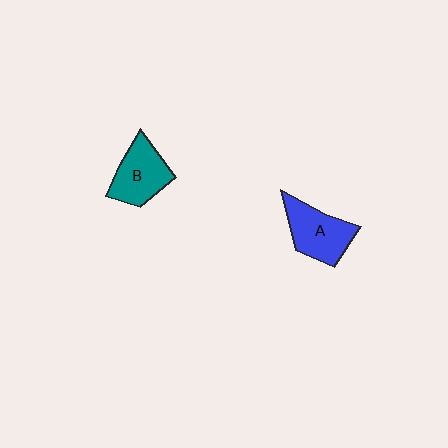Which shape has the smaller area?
Shape B (teal).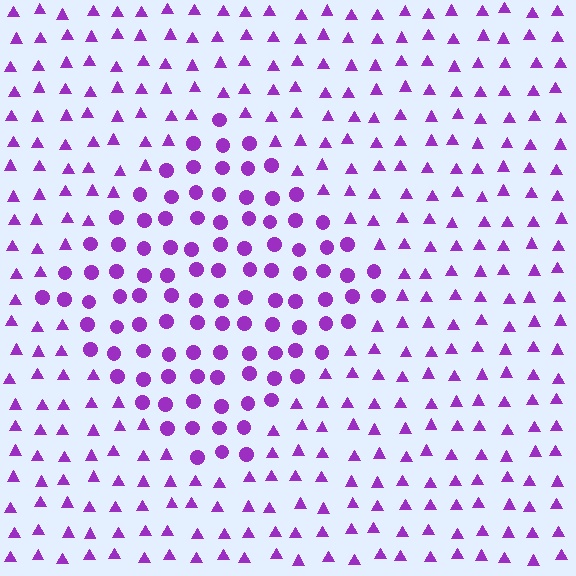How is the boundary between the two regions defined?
The boundary is defined by a change in element shape: circles inside vs. triangles outside. All elements share the same color and spacing.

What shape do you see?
I see a diamond.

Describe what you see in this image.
The image is filled with small purple elements arranged in a uniform grid. A diamond-shaped region contains circles, while the surrounding area contains triangles. The boundary is defined purely by the change in element shape.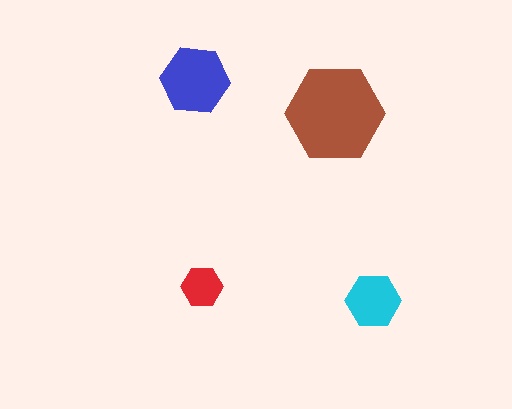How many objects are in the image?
There are 4 objects in the image.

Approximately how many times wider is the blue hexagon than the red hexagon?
About 1.5 times wider.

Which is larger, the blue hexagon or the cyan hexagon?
The blue one.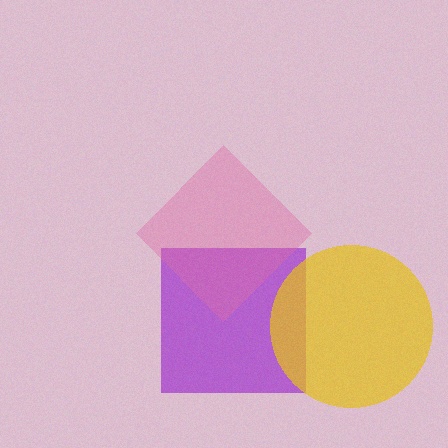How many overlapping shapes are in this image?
There are 3 overlapping shapes in the image.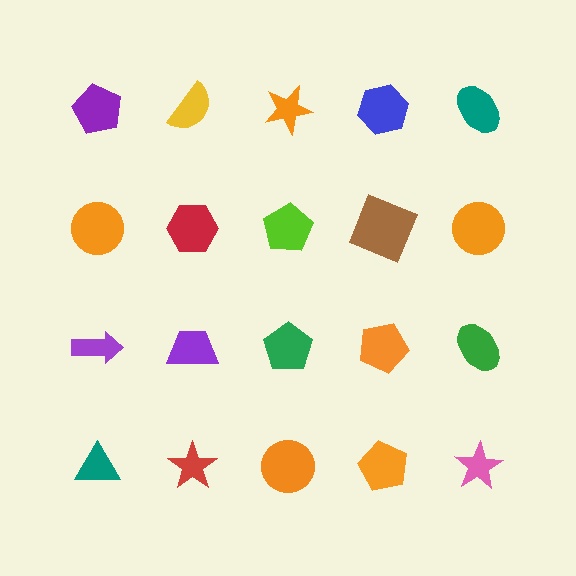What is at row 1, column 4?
A blue hexagon.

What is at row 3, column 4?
An orange pentagon.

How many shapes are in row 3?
5 shapes.